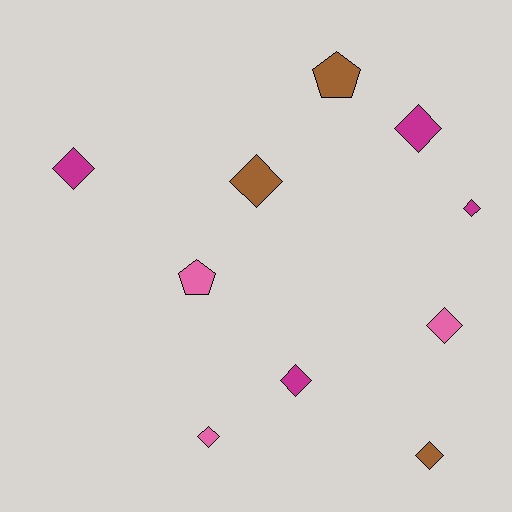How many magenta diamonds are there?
There are 4 magenta diamonds.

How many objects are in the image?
There are 10 objects.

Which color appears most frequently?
Magenta, with 4 objects.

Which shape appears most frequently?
Diamond, with 8 objects.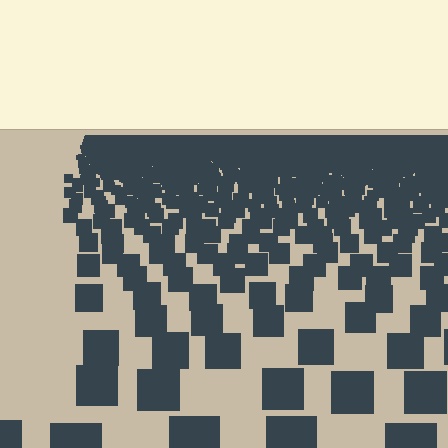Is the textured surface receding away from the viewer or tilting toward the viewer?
The surface is receding away from the viewer. Texture elements get smaller and denser toward the top.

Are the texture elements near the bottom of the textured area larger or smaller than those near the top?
Larger. Near the bottom, elements are closer to the viewer and appear at a bigger on-screen size.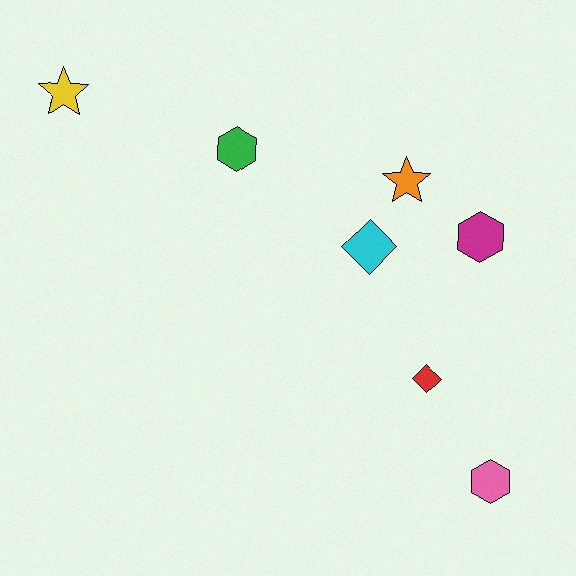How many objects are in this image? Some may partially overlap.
There are 7 objects.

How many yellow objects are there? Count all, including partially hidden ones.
There is 1 yellow object.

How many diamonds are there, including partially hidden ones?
There are 2 diamonds.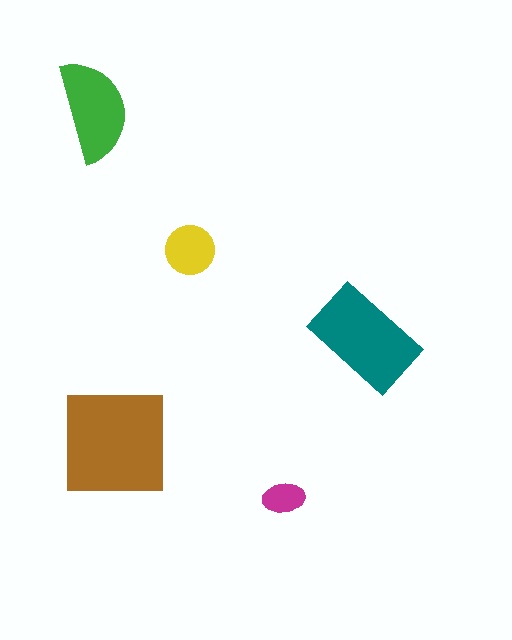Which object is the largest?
The brown square.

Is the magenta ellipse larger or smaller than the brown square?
Smaller.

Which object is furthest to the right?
The teal rectangle is rightmost.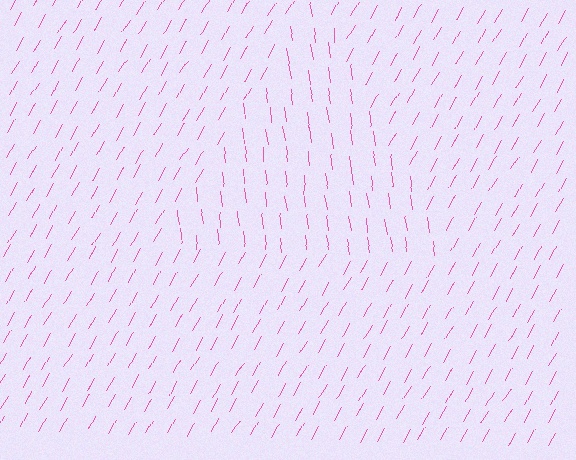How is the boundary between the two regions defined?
The boundary is defined purely by a change in line orientation (approximately 38 degrees difference). All lines are the same color and thickness.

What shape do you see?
I see a triangle.